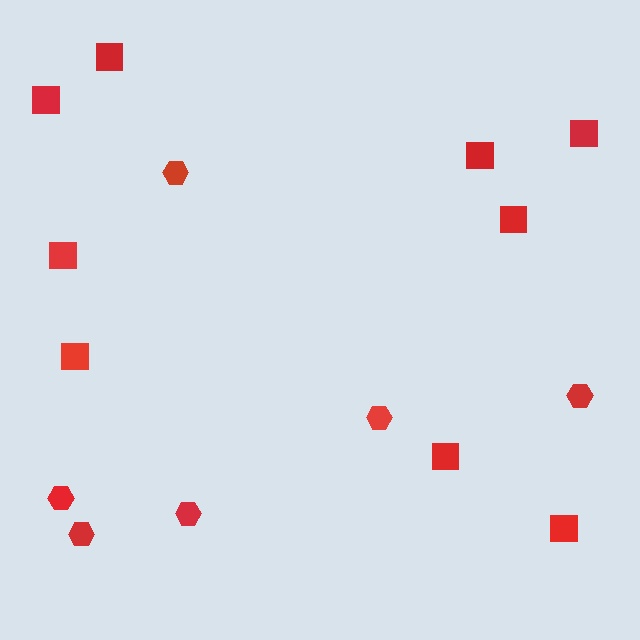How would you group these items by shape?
There are 2 groups: one group of squares (9) and one group of hexagons (6).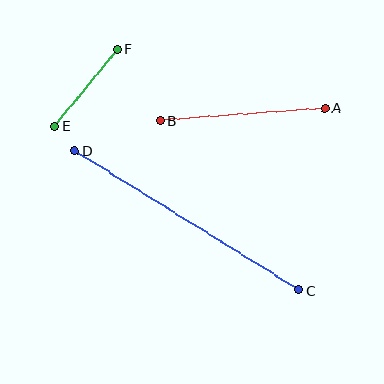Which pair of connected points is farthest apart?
Points C and D are farthest apart.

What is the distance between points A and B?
The distance is approximately 165 pixels.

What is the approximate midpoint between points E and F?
The midpoint is at approximately (86, 87) pixels.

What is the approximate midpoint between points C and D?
The midpoint is at approximately (187, 220) pixels.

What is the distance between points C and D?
The distance is approximately 264 pixels.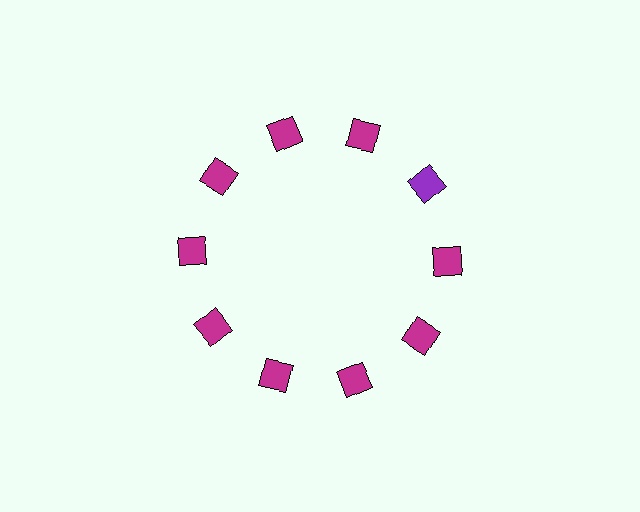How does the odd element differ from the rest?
It has a different color: purple instead of magenta.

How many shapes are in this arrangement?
There are 10 shapes arranged in a ring pattern.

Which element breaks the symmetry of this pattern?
The purple square at roughly the 2 o'clock position breaks the symmetry. All other shapes are magenta squares.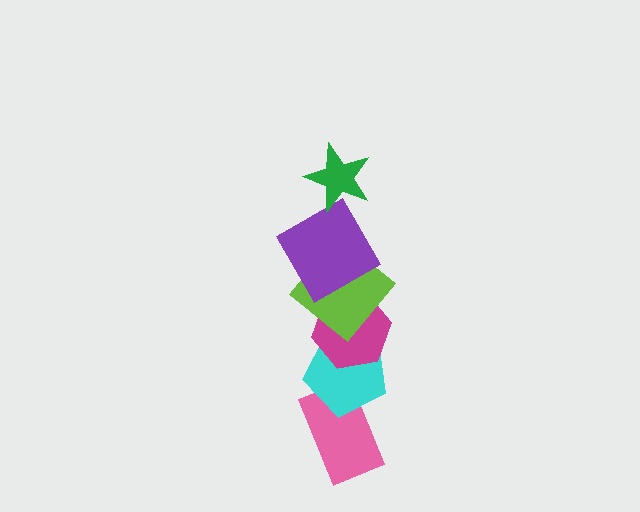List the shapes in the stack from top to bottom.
From top to bottom: the green star, the purple diamond, the lime diamond, the magenta hexagon, the cyan pentagon, the pink rectangle.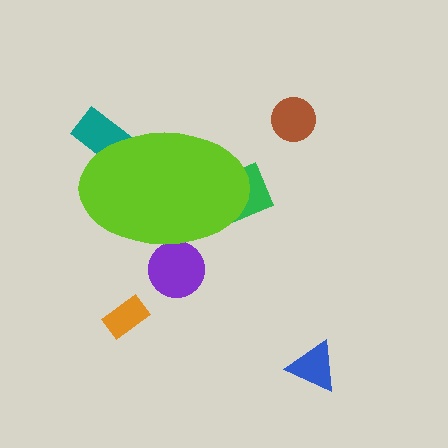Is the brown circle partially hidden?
No, the brown circle is fully visible.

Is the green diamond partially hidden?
Yes, the green diamond is partially hidden behind the lime ellipse.